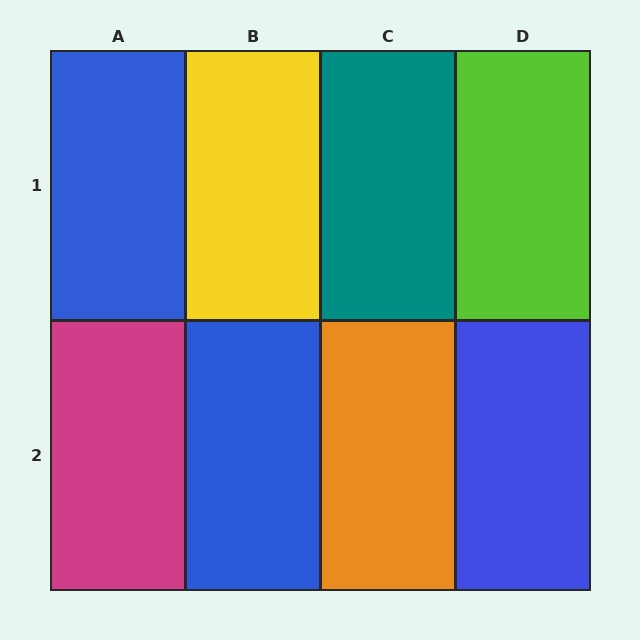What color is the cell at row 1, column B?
Yellow.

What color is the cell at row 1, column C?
Teal.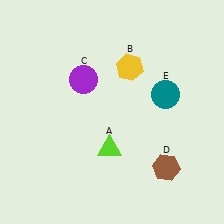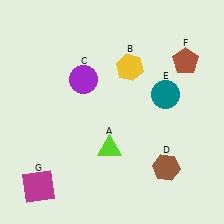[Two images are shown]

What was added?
A brown pentagon (F), a magenta square (G) were added in Image 2.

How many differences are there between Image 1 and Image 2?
There are 2 differences between the two images.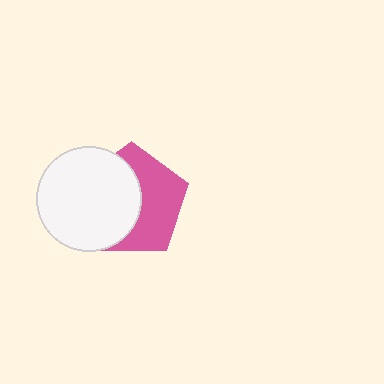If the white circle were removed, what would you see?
You would see the complete pink pentagon.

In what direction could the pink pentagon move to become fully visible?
The pink pentagon could move right. That would shift it out from behind the white circle entirely.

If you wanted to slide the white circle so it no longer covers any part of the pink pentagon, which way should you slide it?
Slide it left — that is the most direct way to separate the two shapes.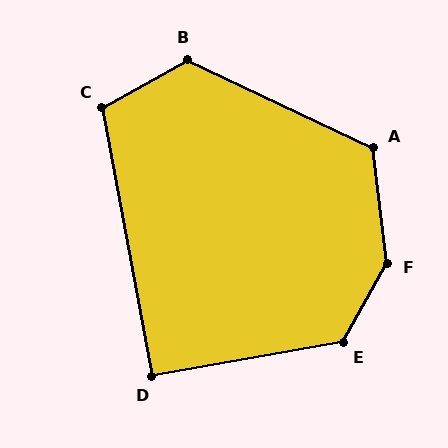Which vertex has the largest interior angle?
F, at approximately 144 degrees.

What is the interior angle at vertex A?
Approximately 122 degrees (obtuse).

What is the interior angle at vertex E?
Approximately 129 degrees (obtuse).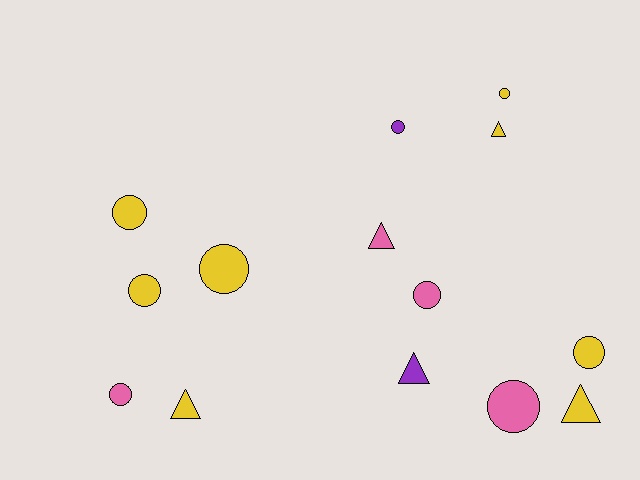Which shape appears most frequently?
Circle, with 9 objects.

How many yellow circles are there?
There are 5 yellow circles.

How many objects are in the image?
There are 14 objects.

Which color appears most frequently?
Yellow, with 8 objects.